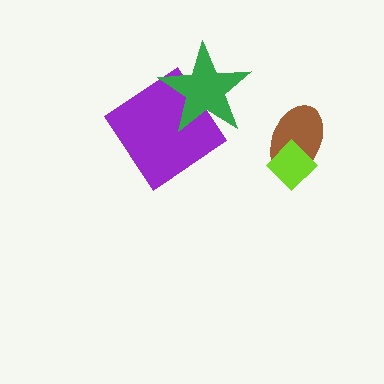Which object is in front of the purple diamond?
The green star is in front of the purple diamond.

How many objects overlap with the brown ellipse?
1 object overlaps with the brown ellipse.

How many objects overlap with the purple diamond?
1 object overlaps with the purple diamond.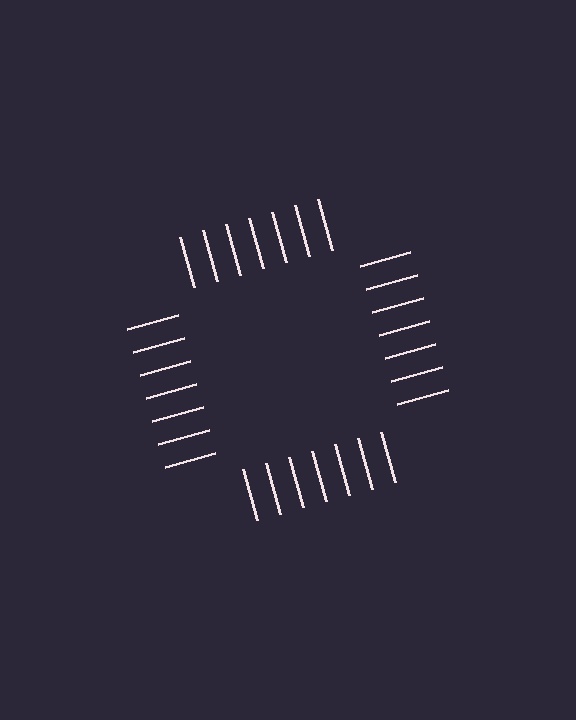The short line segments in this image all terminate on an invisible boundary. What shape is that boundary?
An illusory square — the line segments terminate on its edges but no continuous stroke is drawn.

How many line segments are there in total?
28 — 7 along each of the 4 edges.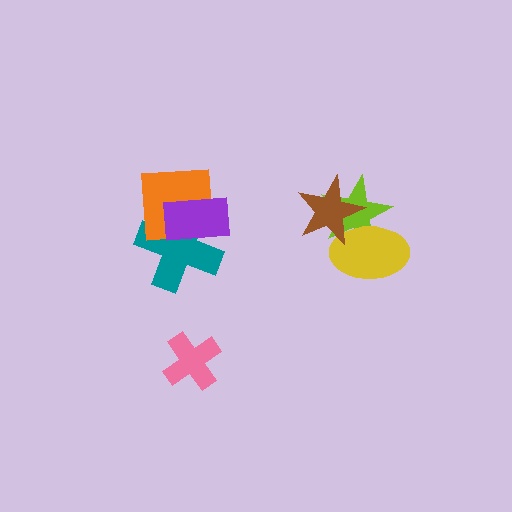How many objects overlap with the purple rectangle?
2 objects overlap with the purple rectangle.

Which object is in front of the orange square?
The purple rectangle is in front of the orange square.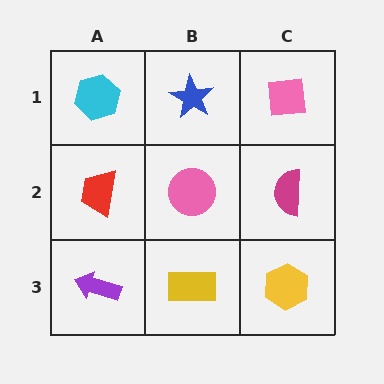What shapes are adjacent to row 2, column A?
A cyan hexagon (row 1, column A), a purple arrow (row 3, column A), a pink circle (row 2, column B).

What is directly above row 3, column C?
A magenta semicircle.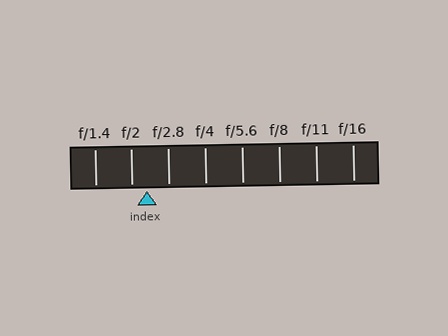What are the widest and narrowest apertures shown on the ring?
The widest aperture shown is f/1.4 and the narrowest is f/16.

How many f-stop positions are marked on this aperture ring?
There are 8 f-stop positions marked.